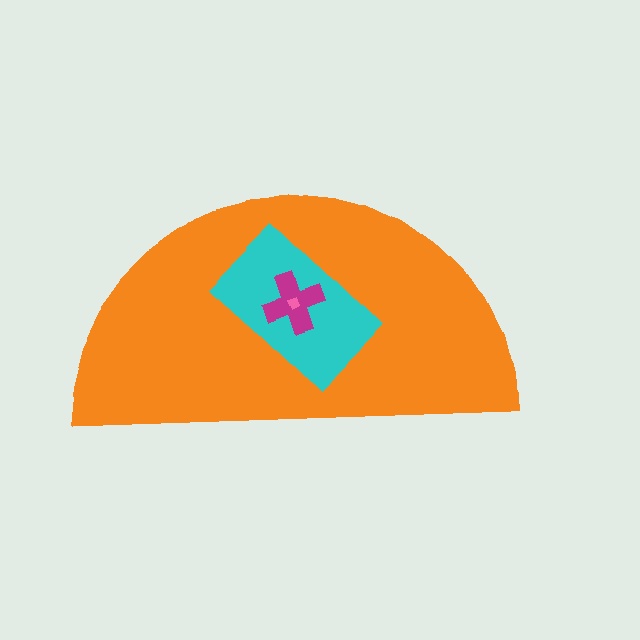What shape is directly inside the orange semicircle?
The cyan rectangle.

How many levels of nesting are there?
4.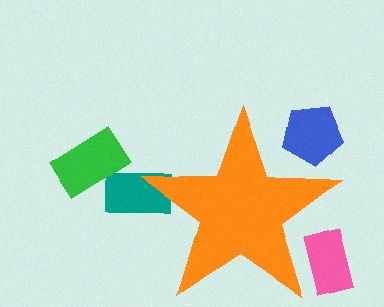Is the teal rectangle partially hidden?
Yes, the teal rectangle is partially hidden behind the orange star.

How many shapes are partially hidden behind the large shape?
3 shapes are partially hidden.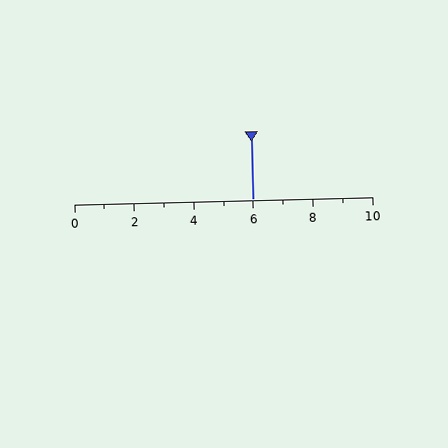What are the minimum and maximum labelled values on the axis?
The axis runs from 0 to 10.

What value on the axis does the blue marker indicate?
The marker indicates approximately 6.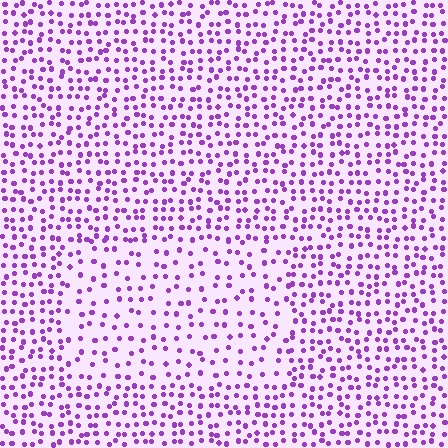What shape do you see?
I see a rectangle.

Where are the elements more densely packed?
The elements are more densely packed outside the rectangle boundary.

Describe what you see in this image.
The image contains small purple elements arranged at two different densities. A rectangle-shaped region is visible where the elements are less densely packed than the surrounding area.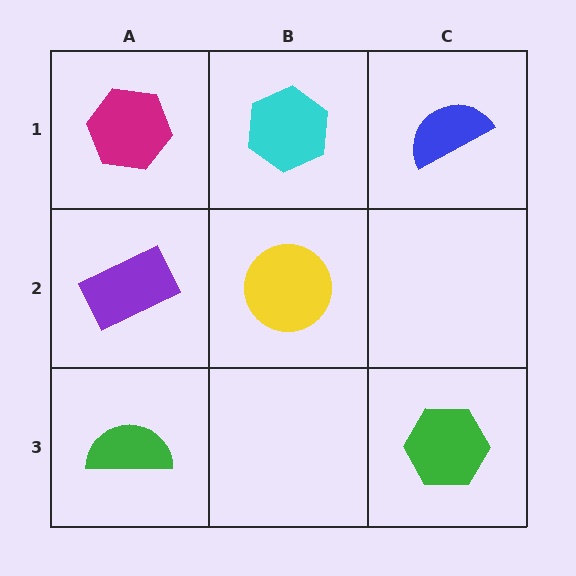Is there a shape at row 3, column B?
No, that cell is empty.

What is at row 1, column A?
A magenta hexagon.